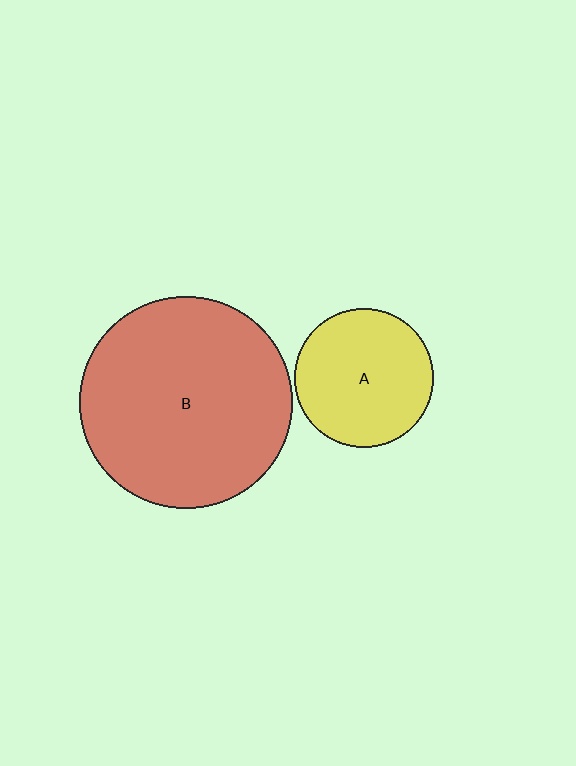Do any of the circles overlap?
No, none of the circles overlap.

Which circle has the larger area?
Circle B (red).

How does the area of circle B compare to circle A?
Approximately 2.3 times.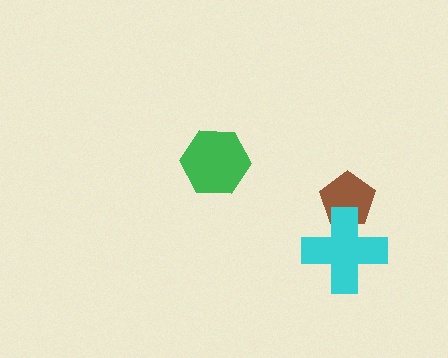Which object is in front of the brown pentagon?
The cyan cross is in front of the brown pentagon.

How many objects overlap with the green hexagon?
0 objects overlap with the green hexagon.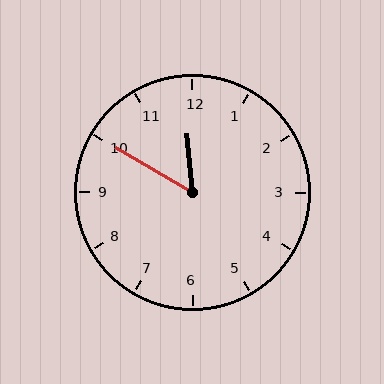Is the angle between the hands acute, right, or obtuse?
It is acute.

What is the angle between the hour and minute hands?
Approximately 55 degrees.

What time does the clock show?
11:50.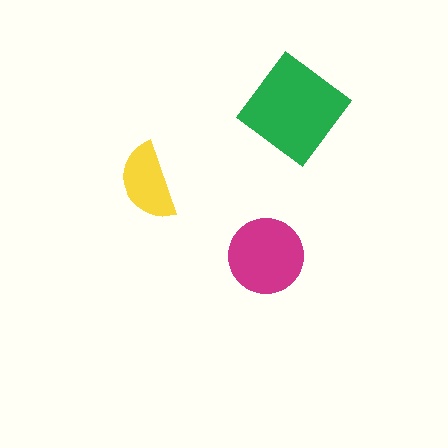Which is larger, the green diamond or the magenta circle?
The green diamond.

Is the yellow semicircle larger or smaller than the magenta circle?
Smaller.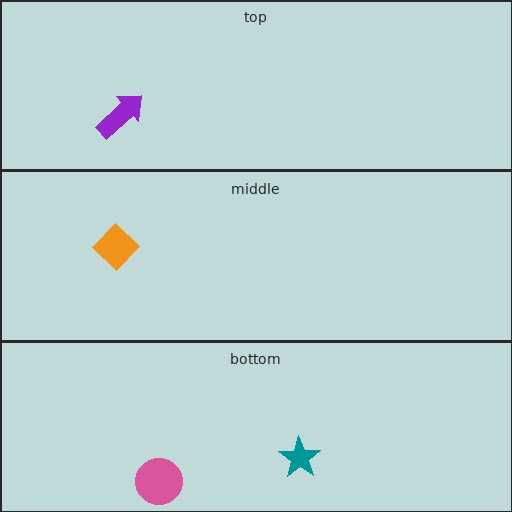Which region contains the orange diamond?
The middle region.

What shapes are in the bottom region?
The pink circle, the teal star.